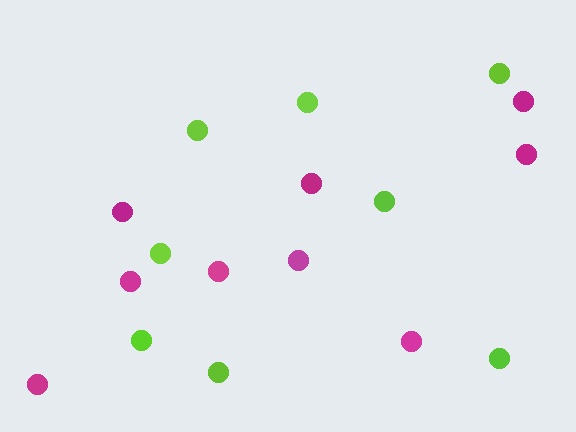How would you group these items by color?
There are 2 groups: one group of lime circles (8) and one group of magenta circles (9).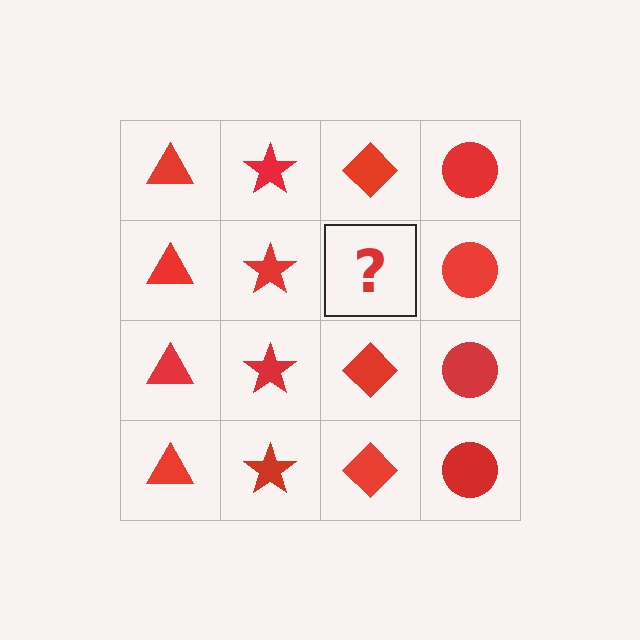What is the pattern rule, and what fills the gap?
The rule is that each column has a consistent shape. The gap should be filled with a red diamond.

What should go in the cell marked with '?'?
The missing cell should contain a red diamond.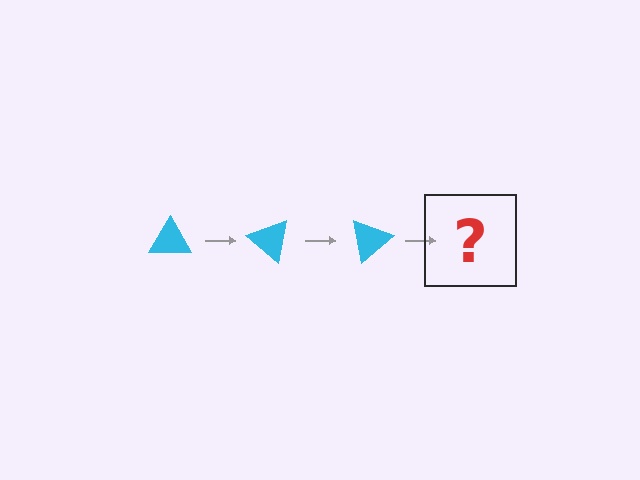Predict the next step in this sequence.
The next step is a cyan triangle rotated 120 degrees.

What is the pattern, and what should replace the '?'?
The pattern is that the triangle rotates 40 degrees each step. The '?' should be a cyan triangle rotated 120 degrees.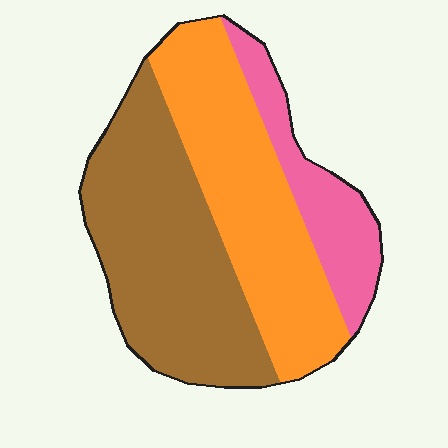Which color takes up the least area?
Pink, at roughly 15%.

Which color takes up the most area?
Brown, at roughly 45%.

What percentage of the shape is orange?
Orange takes up between a quarter and a half of the shape.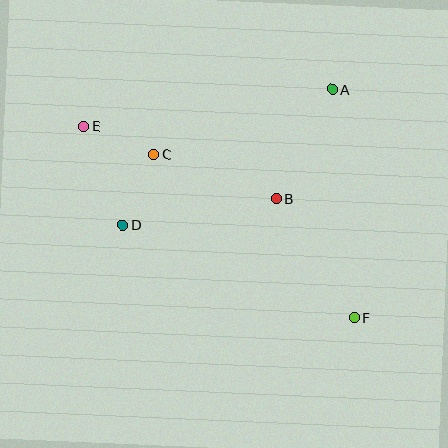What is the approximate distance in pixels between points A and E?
The distance between A and E is approximately 251 pixels.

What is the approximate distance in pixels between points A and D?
The distance between A and D is approximately 249 pixels.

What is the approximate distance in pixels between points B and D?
The distance between B and D is approximately 156 pixels.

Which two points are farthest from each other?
Points E and F are farthest from each other.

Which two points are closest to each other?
Points C and E are closest to each other.